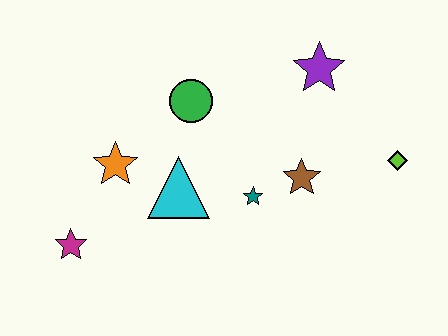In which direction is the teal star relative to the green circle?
The teal star is below the green circle.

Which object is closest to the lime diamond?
The brown star is closest to the lime diamond.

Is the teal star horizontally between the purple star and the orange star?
Yes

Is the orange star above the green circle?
No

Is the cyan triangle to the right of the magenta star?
Yes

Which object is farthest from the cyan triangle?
The lime diamond is farthest from the cyan triangle.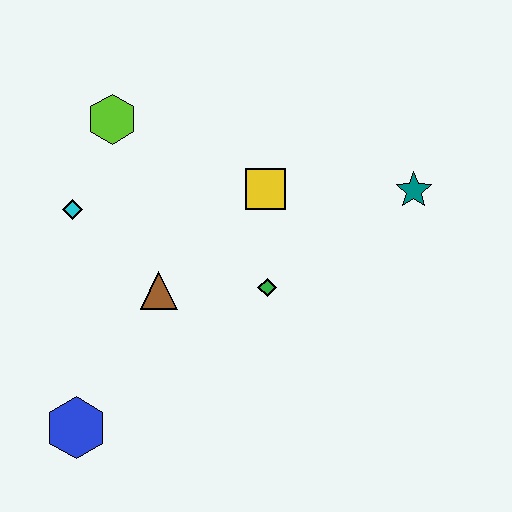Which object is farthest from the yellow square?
The blue hexagon is farthest from the yellow square.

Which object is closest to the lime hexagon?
The cyan diamond is closest to the lime hexagon.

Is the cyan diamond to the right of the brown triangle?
No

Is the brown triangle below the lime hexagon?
Yes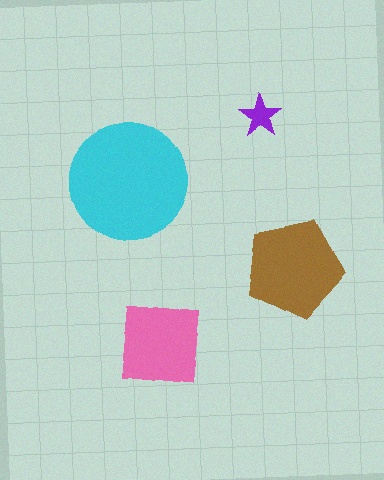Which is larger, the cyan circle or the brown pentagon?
The cyan circle.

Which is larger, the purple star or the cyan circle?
The cyan circle.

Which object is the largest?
The cyan circle.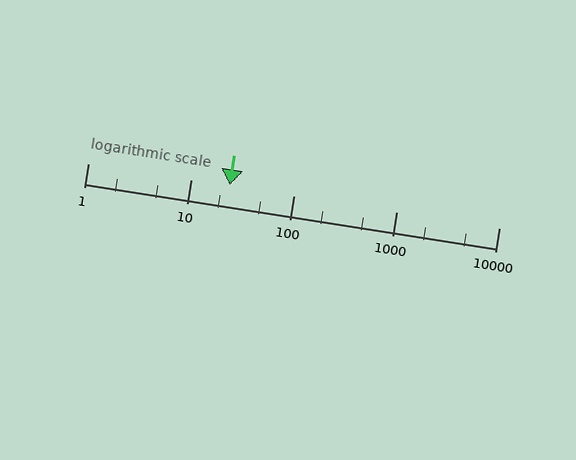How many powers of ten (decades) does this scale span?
The scale spans 4 decades, from 1 to 10000.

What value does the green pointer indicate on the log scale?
The pointer indicates approximately 24.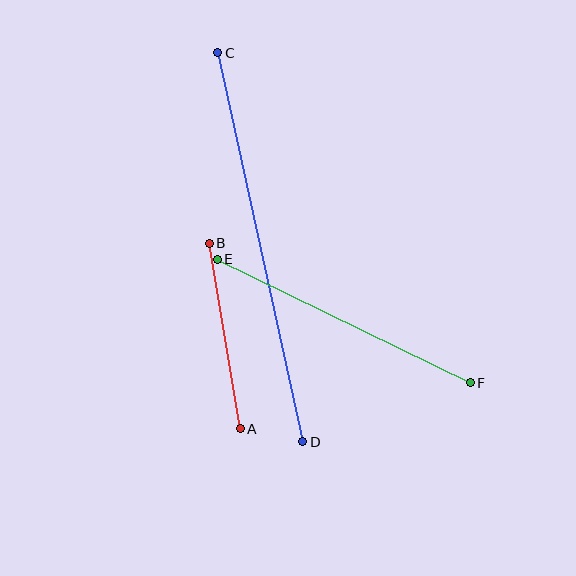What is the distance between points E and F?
The distance is approximately 282 pixels.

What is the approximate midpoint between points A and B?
The midpoint is at approximately (225, 336) pixels.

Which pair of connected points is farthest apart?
Points C and D are farthest apart.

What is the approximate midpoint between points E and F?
The midpoint is at approximately (344, 321) pixels.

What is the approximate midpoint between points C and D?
The midpoint is at approximately (260, 247) pixels.